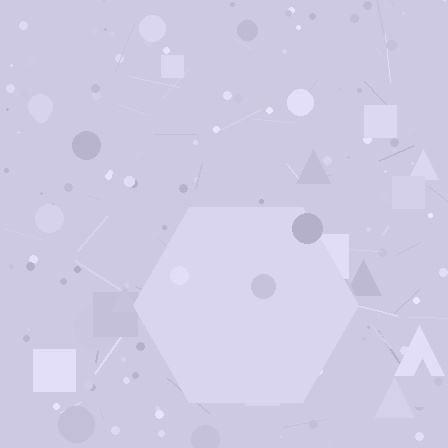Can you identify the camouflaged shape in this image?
The camouflaged shape is a hexagon.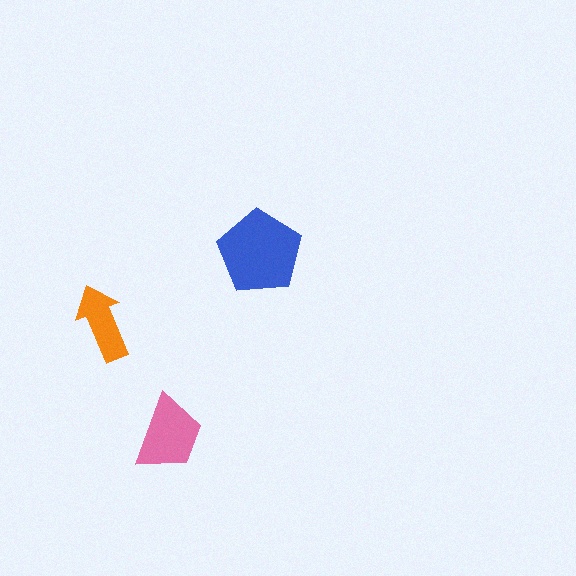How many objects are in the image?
There are 3 objects in the image.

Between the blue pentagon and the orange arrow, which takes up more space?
The blue pentagon.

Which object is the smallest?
The orange arrow.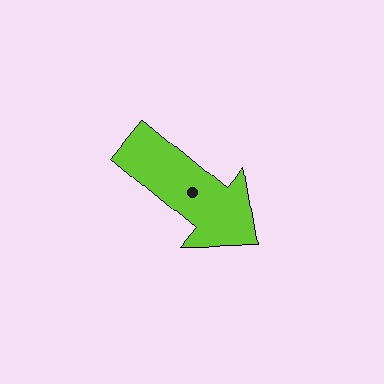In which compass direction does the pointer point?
Southeast.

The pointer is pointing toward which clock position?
Roughly 4 o'clock.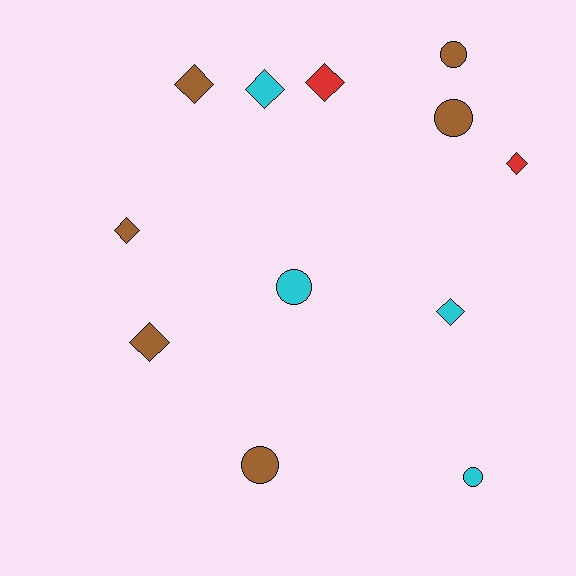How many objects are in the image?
There are 12 objects.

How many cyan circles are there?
There are 2 cyan circles.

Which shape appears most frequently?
Diamond, with 7 objects.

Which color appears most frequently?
Brown, with 6 objects.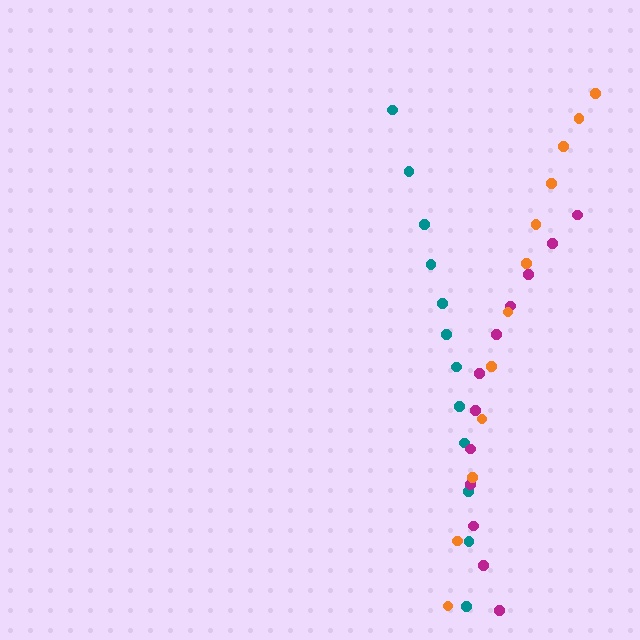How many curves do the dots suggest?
There are 3 distinct paths.